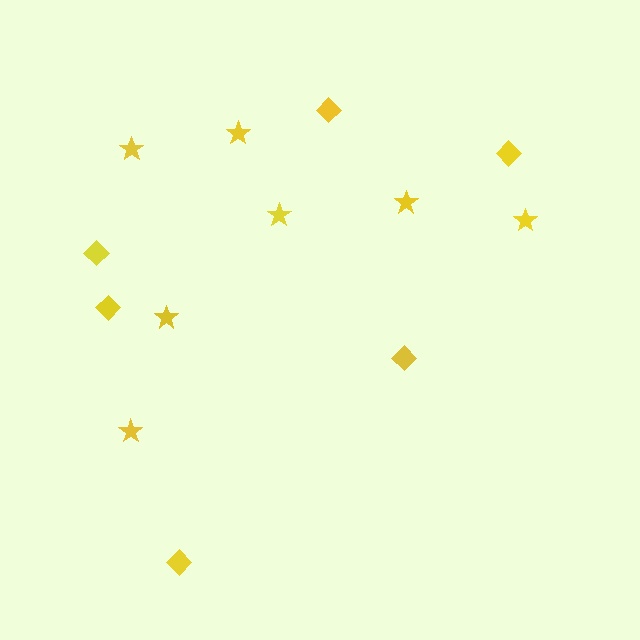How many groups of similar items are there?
There are 2 groups: one group of diamonds (6) and one group of stars (7).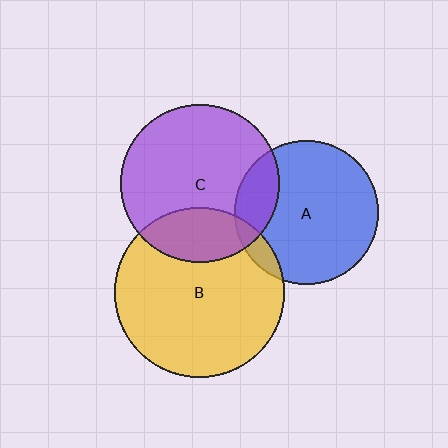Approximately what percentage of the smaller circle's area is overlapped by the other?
Approximately 20%.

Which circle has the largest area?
Circle B (yellow).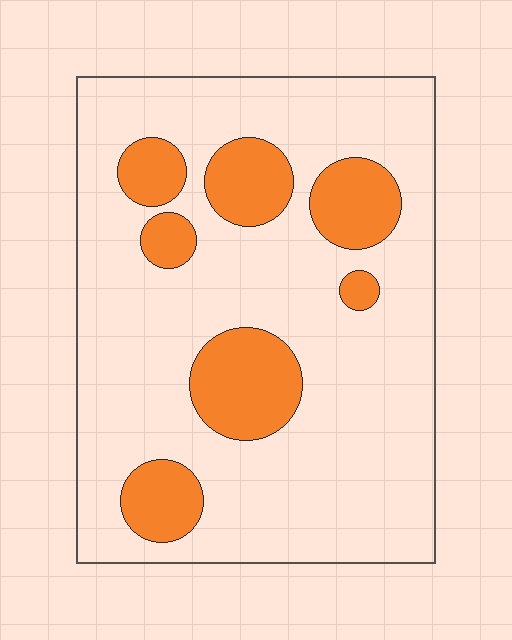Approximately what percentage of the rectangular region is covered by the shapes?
Approximately 20%.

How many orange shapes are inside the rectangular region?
7.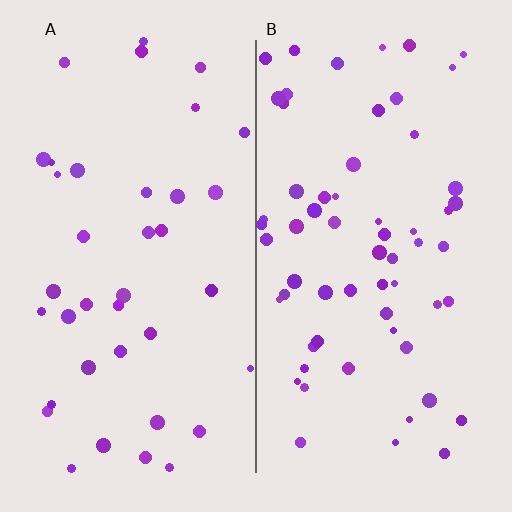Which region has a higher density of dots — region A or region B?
B (the right).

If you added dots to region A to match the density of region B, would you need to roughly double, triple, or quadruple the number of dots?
Approximately double.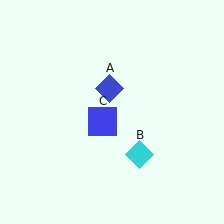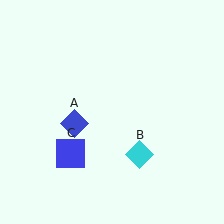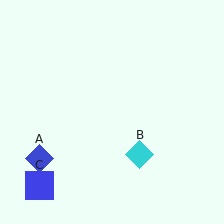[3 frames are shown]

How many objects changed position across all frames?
2 objects changed position: blue diamond (object A), blue square (object C).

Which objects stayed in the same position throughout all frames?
Cyan diamond (object B) remained stationary.